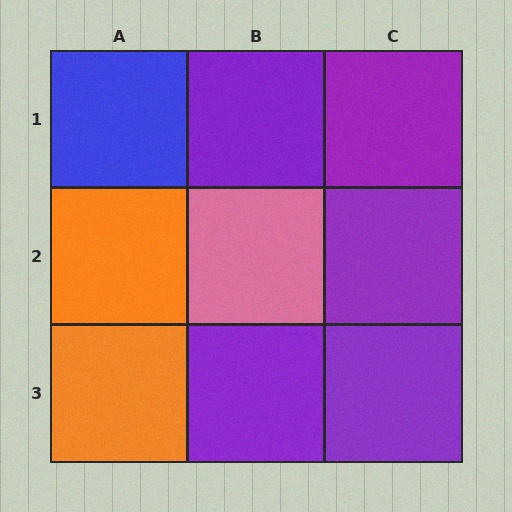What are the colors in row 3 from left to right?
Orange, purple, purple.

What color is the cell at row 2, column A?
Orange.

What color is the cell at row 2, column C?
Purple.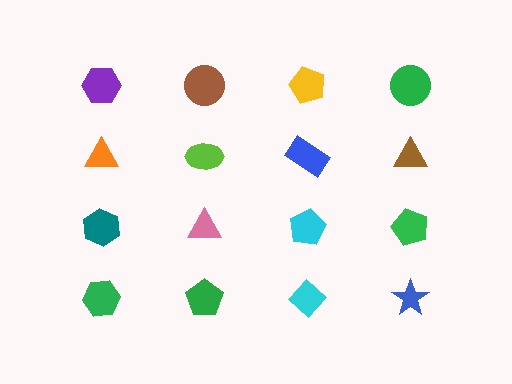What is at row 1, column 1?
A purple hexagon.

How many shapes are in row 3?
4 shapes.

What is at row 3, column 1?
A teal hexagon.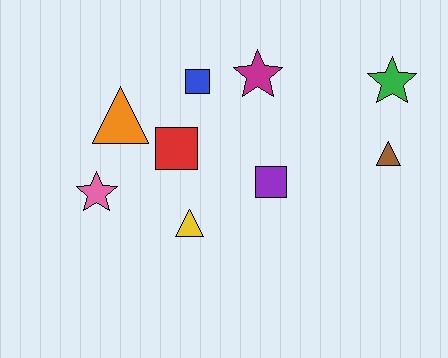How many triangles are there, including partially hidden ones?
There are 3 triangles.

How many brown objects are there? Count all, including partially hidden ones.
There is 1 brown object.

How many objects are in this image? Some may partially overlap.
There are 9 objects.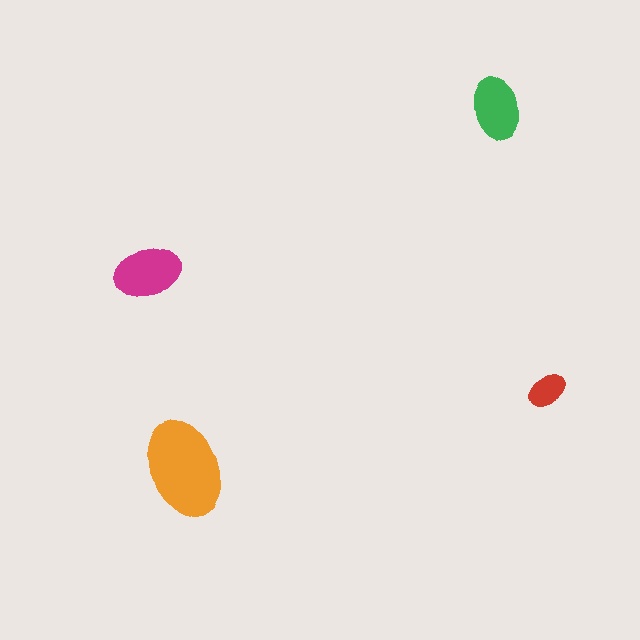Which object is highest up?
The green ellipse is topmost.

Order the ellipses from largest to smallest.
the orange one, the magenta one, the green one, the red one.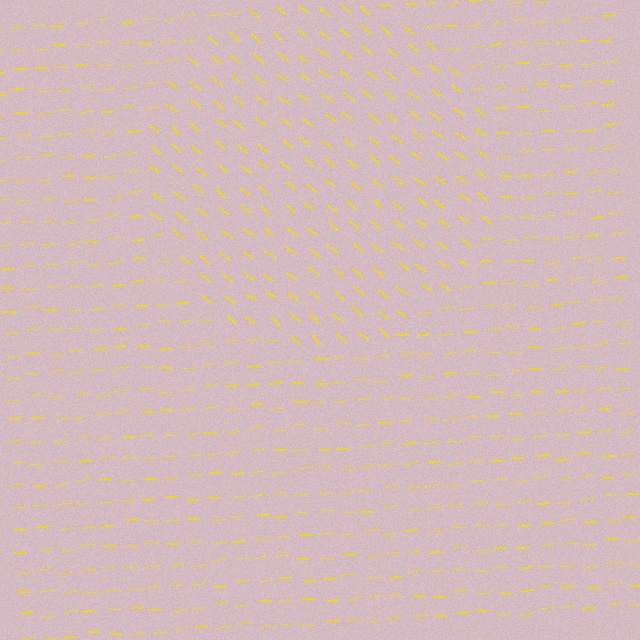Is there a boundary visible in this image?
Yes, there is a texture boundary formed by a change in line orientation.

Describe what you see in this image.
The image is filled with small yellow line segments. A circle region in the image has lines oriented differently from the surrounding lines, creating a visible texture boundary.